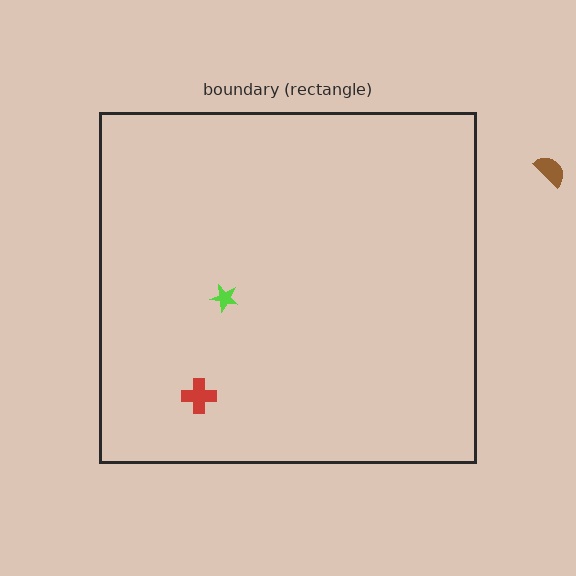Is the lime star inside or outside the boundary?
Inside.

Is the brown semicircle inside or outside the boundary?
Outside.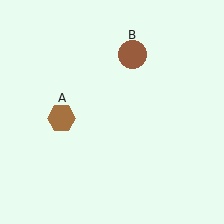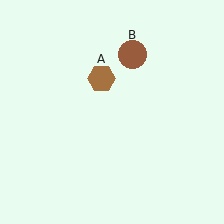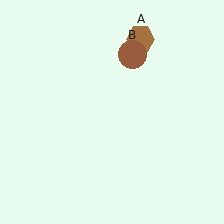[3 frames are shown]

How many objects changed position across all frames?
1 object changed position: brown hexagon (object A).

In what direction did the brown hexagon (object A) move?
The brown hexagon (object A) moved up and to the right.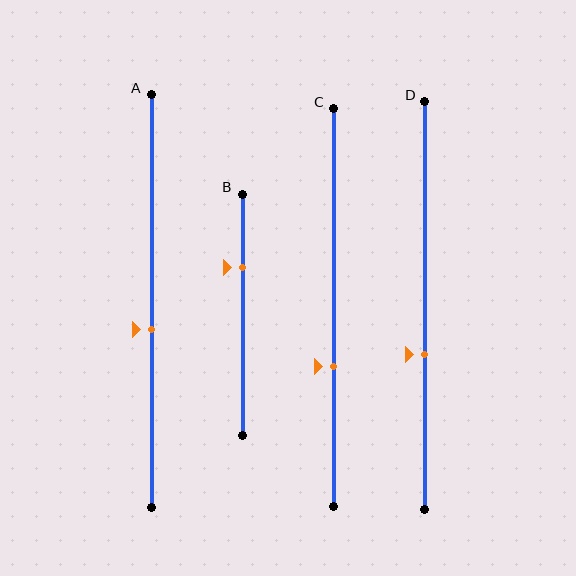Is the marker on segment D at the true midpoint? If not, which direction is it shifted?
No, the marker on segment D is shifted downward by about 12% of the segment length.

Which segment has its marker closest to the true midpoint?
Segment A has its marker closest to the true midpoint.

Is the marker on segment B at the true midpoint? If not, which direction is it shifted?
No, the marker on segment B is shifted upward by about 20% of the segment length.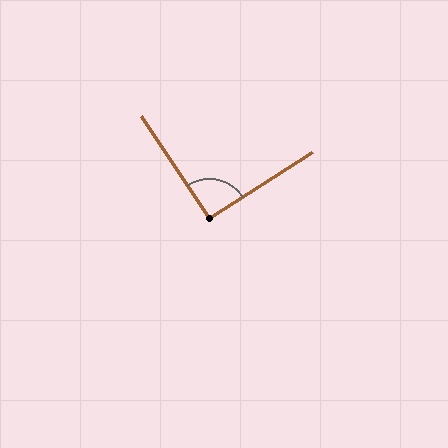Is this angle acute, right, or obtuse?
It is approximately a right angle.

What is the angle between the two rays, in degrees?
Approximately 91 degrees.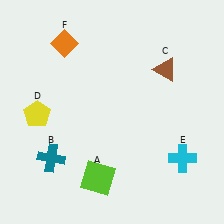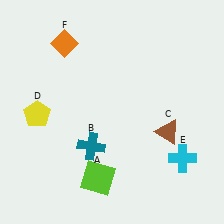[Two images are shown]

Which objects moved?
The objects that moved are: the teal cross (B), the brown triangle (C).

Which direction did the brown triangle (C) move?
The brown triangle (C) moved down.